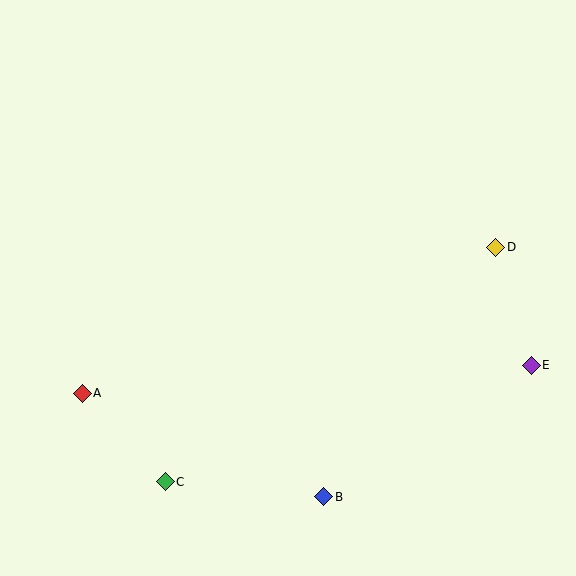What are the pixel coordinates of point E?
Point E is at (531, 365).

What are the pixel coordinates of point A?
Point A is at (82, 393).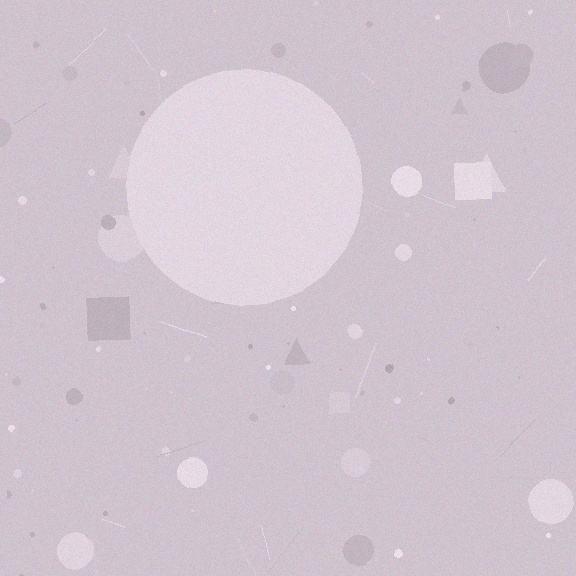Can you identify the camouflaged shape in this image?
The camouflaged shape is a circle.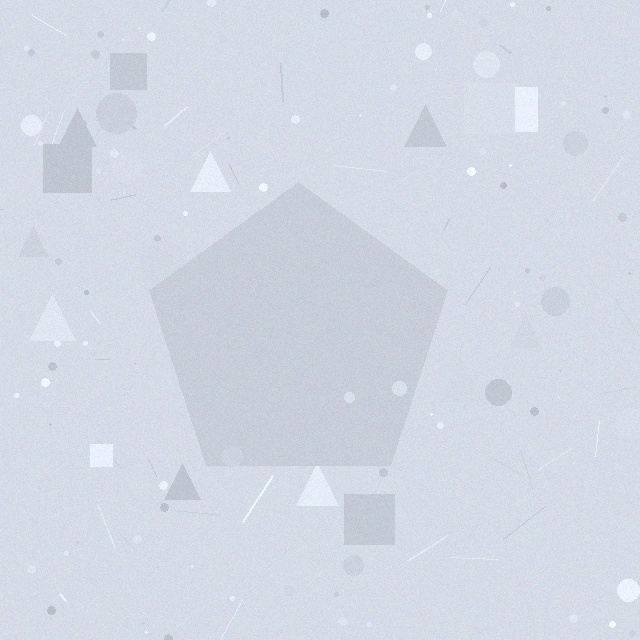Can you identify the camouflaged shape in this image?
The camouflaged shape is a pentagon.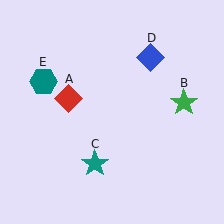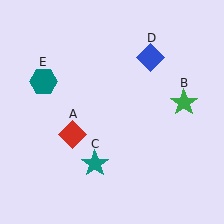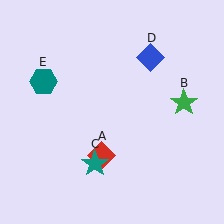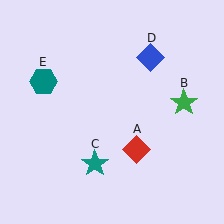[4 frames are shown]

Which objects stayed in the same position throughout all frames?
Green star (object B) and teal star (object C) and blue diamond (object D) and teal hexagon (object E) remained stationary.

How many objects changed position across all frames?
1 object changed position: red diamond (object A).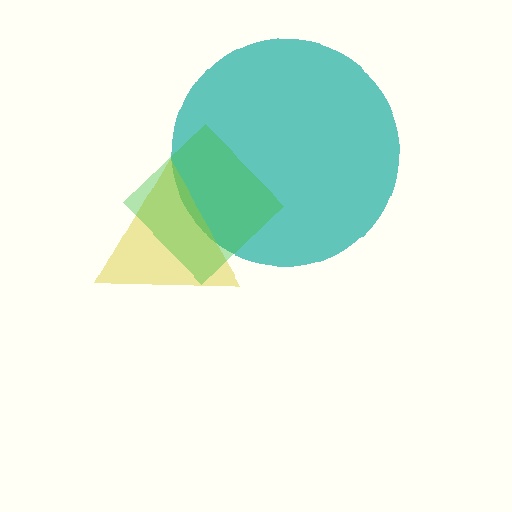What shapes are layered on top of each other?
The layered shapes are: a teal circle, a yellow triangle, a green diamond.